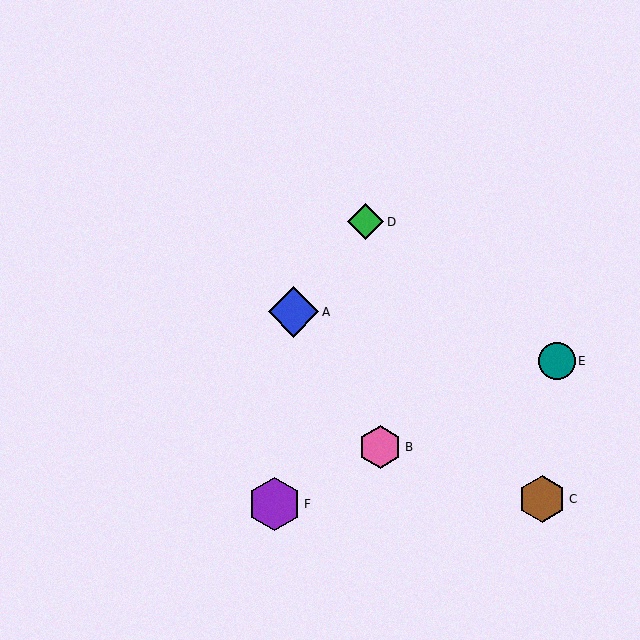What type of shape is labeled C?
Shape C is a brown hexagon.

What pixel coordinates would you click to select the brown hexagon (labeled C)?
Click at (542, 499) to select the brown hexagon C.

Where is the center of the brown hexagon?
The center of the brown hexagon is at (542, 499).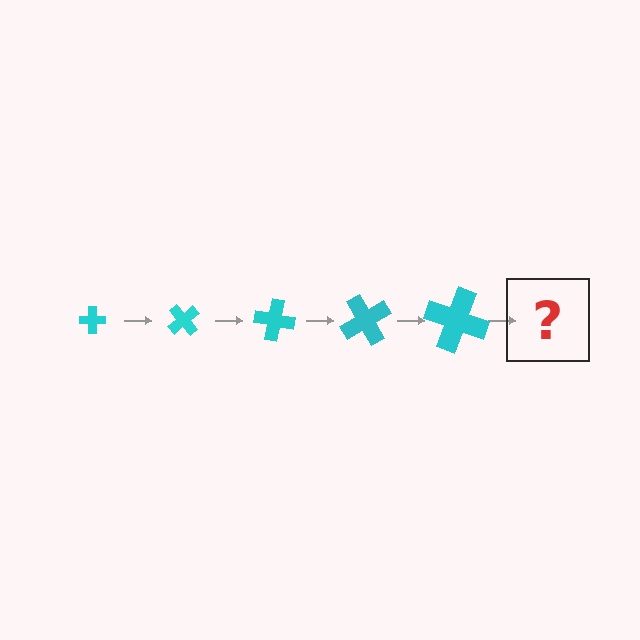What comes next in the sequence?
The next element should be a cross, larger than the previous one and rotated 250 degrees from the start.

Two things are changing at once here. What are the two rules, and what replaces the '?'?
The two rules are that the cross grows larger each step and it rotates 50 degrees each step. The '?' should be a cross, larger than the previous one and rotated 250 degrees from the start.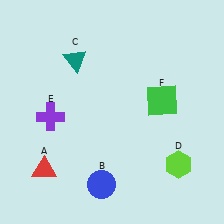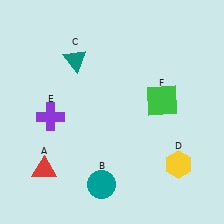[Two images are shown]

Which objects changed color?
B changed from blue to teal. D changed from lime to yellow.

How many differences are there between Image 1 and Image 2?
There are 2 differences between the two images.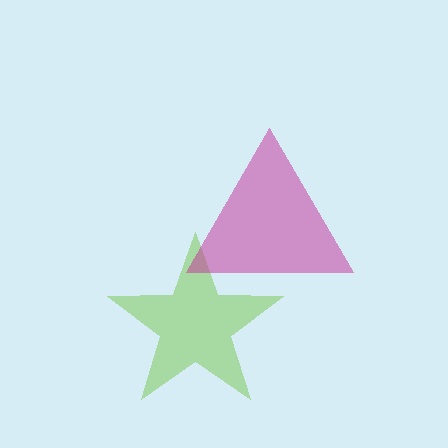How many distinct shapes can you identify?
There are 2 distinct shapes: a lime star, a magenta triangle.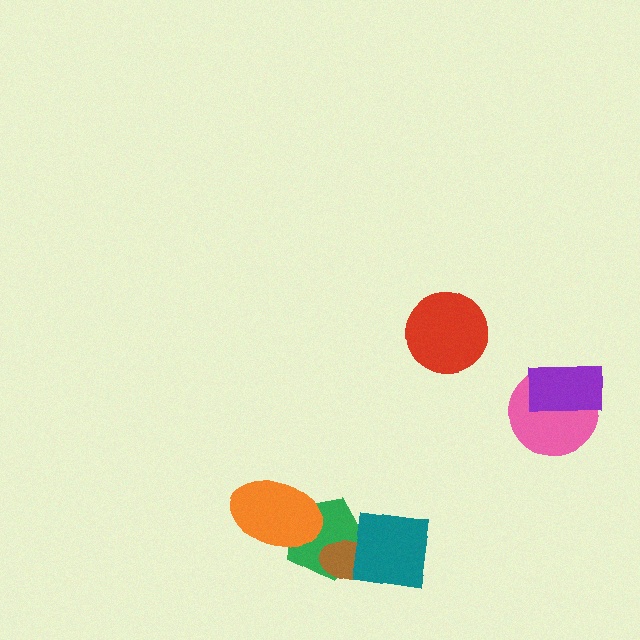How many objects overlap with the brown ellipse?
2 objects overlap with the brown ellipse.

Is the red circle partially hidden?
No, no other shape covers it.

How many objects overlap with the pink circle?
1 object overlaps with the pink circle.